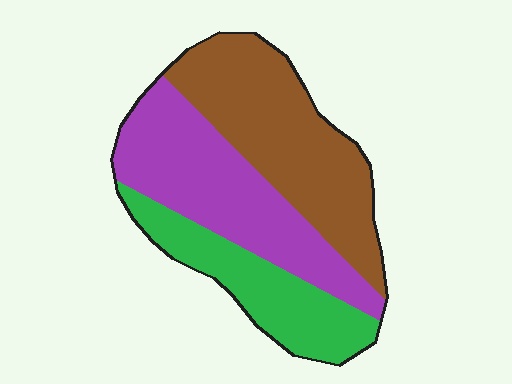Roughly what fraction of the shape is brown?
Brown covers 39% of the shape.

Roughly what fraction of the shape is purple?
Purple covers about 35% of the shape.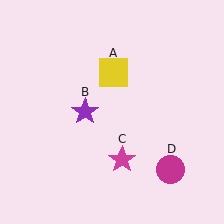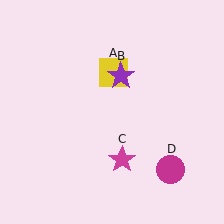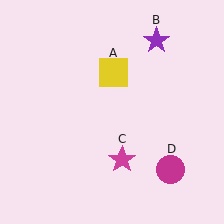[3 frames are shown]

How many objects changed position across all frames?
1 object changed position: purple star (object B).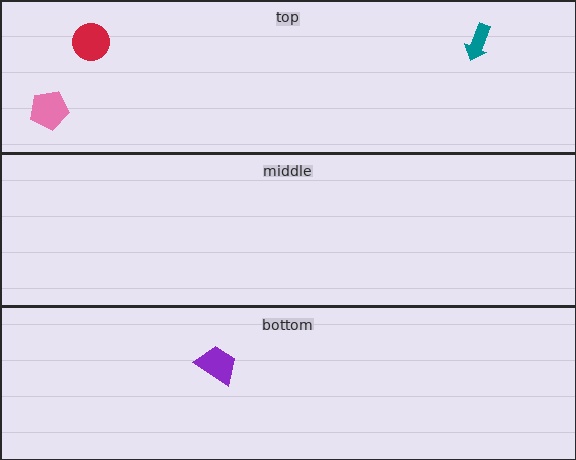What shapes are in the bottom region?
The purple trapezoid.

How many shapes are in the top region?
3.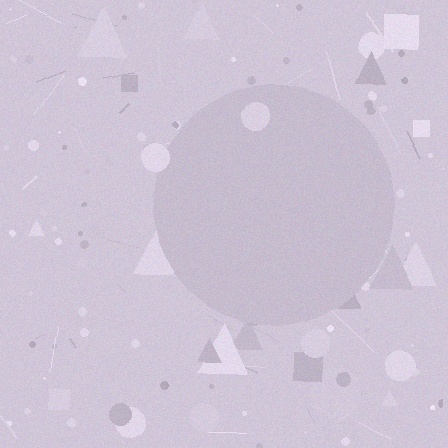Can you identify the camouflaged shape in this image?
The camouflaged shape is a circle.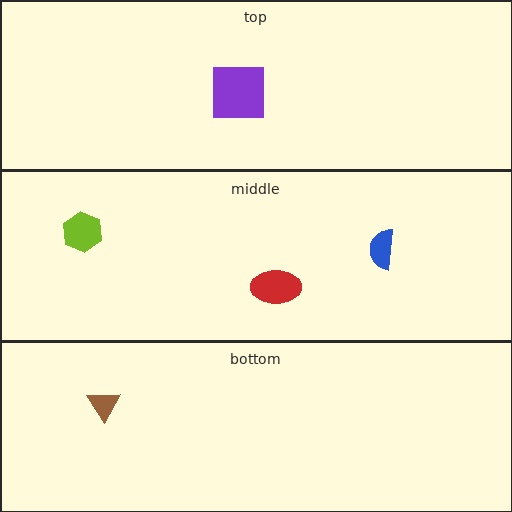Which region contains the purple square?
The top region.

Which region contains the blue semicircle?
The middle region.